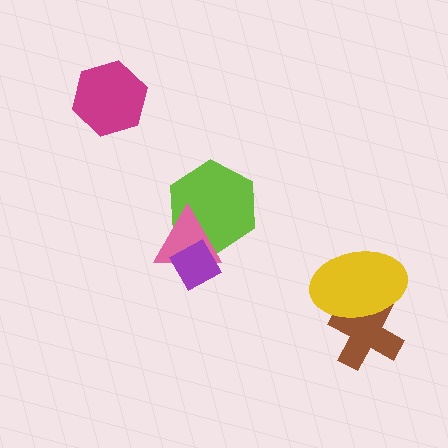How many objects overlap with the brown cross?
1 object overlaps with the brown cross.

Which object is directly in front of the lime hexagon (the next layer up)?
The pink triangle is directly in front of the lime hexagon.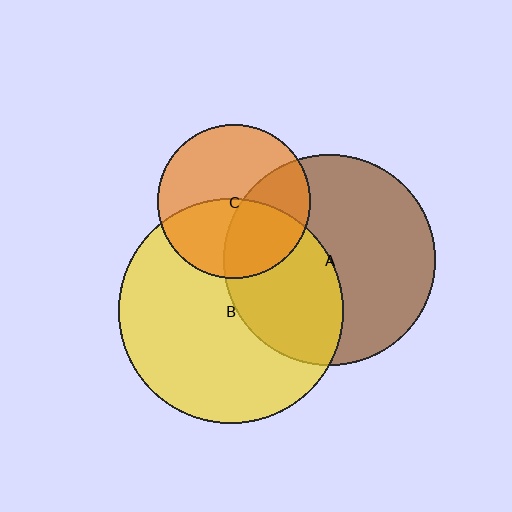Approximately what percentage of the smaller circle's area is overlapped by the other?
Approximately 40%.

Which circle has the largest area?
Circle B (yellow).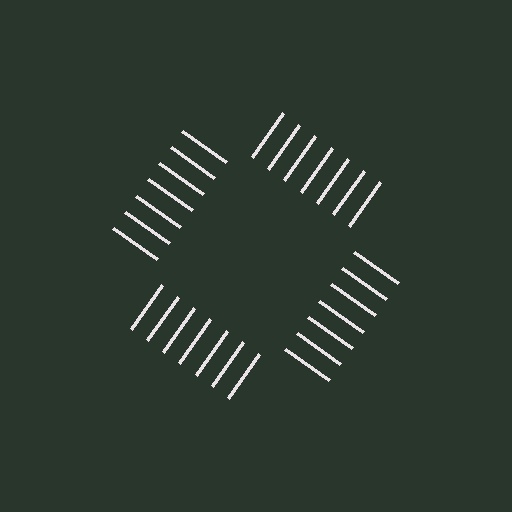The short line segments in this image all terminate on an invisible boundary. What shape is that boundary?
An illusory square — the line segments terminate on its edges but no continuous stroke is drawn.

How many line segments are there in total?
28 — 7 along each of the 4 edges.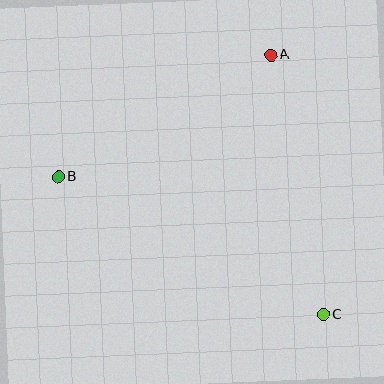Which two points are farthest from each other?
Points B and C are farthest from each other.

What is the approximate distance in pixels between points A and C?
The distance between A and C is approximately 265 pixels.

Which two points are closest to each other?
Points A and B are closest to each other.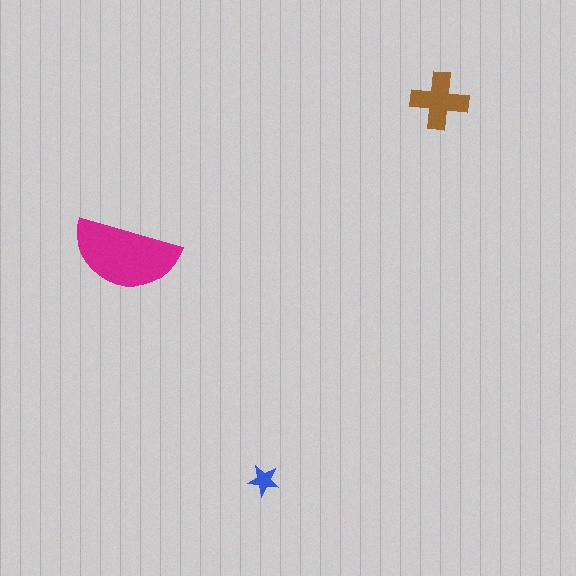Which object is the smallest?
The blue star.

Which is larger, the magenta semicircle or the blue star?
The magenta semicircle.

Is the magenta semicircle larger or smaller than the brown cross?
Larger.